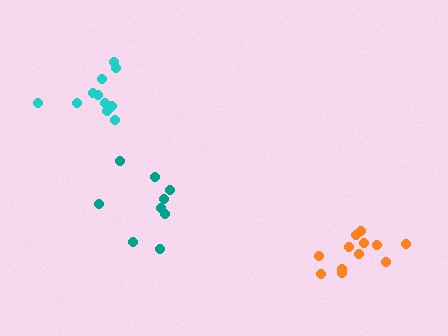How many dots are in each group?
Group 1: 12 dots, Group 2: 12 dots, Group 3: 9 dots (33 total).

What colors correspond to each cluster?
The clusters are colored: cyan, orange, teal.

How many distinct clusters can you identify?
There are 3 distinct clusters.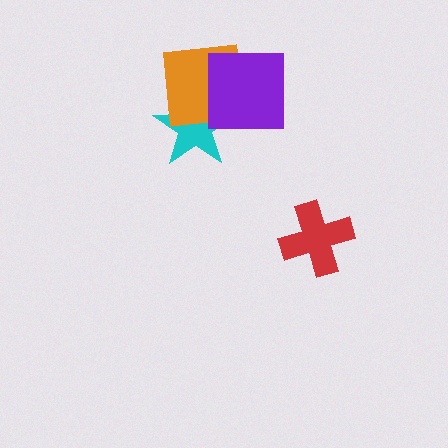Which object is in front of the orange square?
The purple square is in front of the orange square.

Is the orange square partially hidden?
Yes, it is partially covered by another shape.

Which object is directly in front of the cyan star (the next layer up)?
The orange square is directly in front of the cyan star.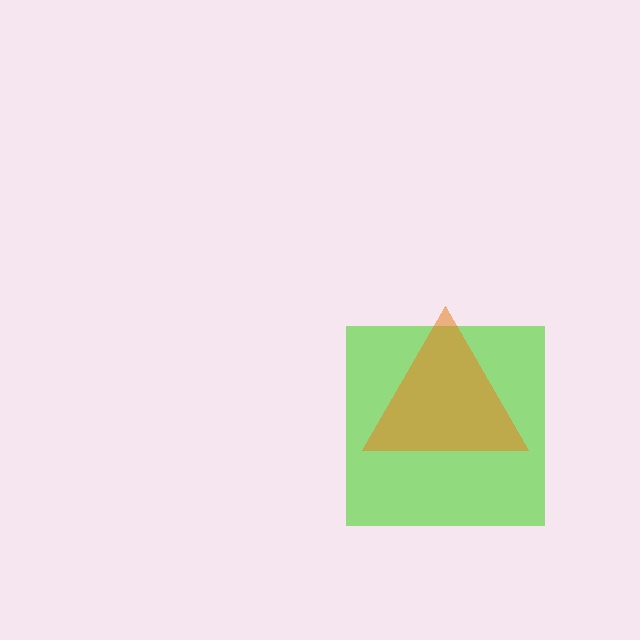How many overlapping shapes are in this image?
There are 2 overlapping shapes in the image.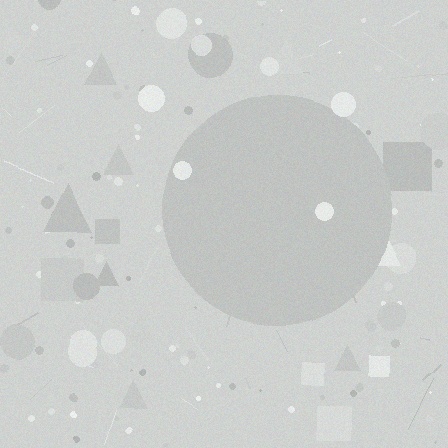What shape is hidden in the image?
A circle is hidden in the image.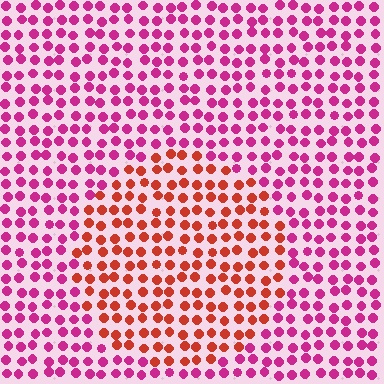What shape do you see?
I see a circle.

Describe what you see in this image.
The image is filled with small magenta elements in a uniform arrangement. A circle-shaped region is visible where the elements are tinted to a slightly different hue, forming a subtle color boundary.